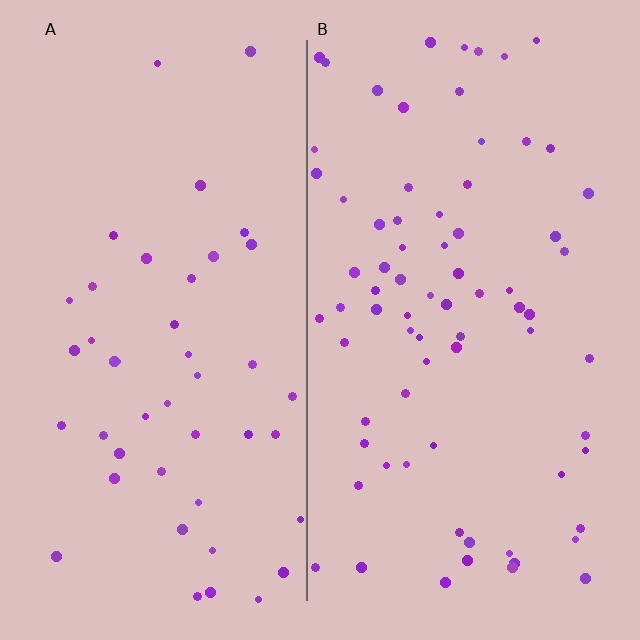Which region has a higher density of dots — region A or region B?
B (the right).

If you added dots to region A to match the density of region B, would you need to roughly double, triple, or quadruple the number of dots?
Approximately double.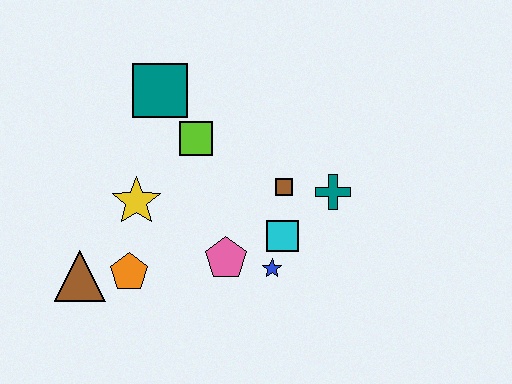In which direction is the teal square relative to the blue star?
The teal square is above the blue star.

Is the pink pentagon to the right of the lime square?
Yes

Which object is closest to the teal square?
The lime square is closest to the teal square.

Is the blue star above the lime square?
No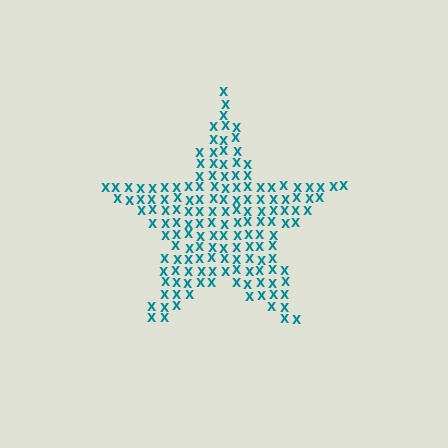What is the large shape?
The large shape is a star.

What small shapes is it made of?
It is made of small letter X's.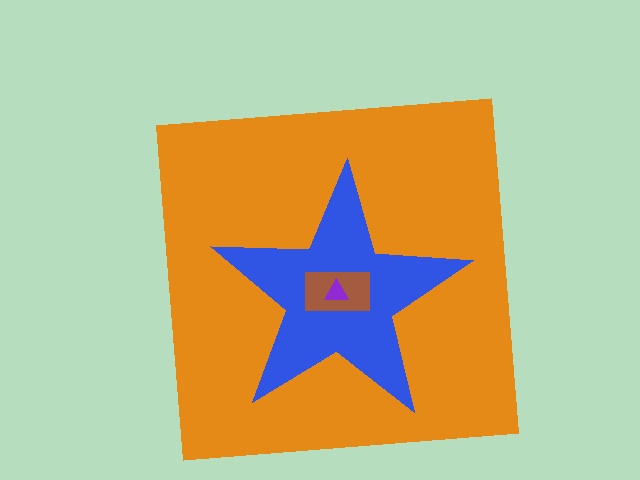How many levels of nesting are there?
4.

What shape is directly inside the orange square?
The blue star.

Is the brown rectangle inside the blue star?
Yes.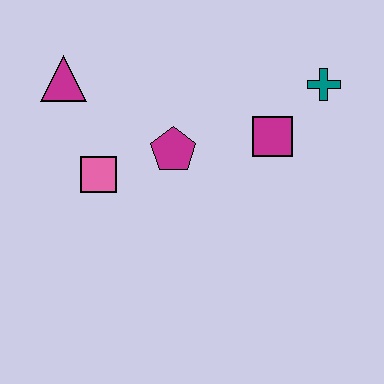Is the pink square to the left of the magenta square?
Yes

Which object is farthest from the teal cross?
The magenta triangle is farthest from the teal cross.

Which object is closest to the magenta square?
The teal cross is closest to the magenta square.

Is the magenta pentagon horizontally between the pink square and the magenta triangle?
No